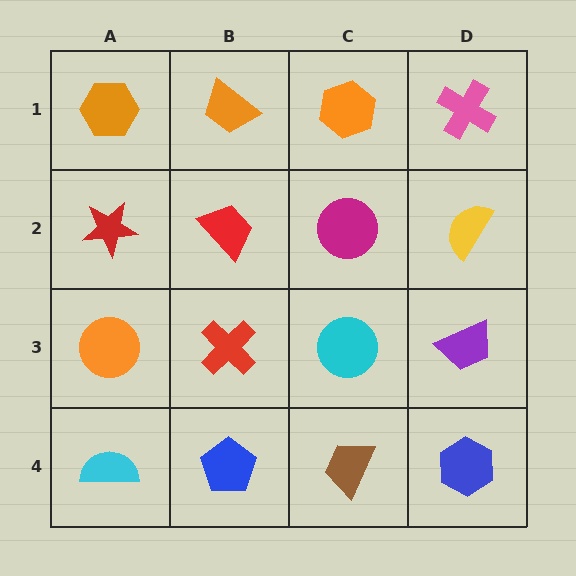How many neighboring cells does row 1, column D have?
2.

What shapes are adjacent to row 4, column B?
A red cross (row 3, column B), a cyan semicircle (row 4, column A), a brown trapezoid (row 4, column C).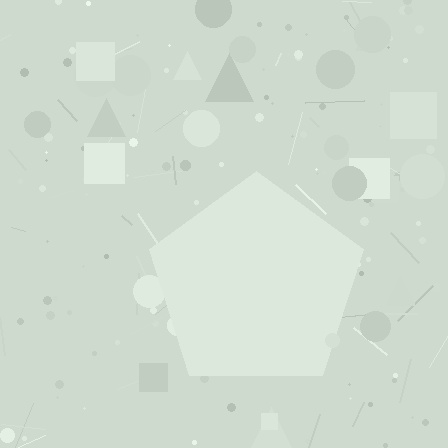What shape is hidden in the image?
A pentagon is hidden in the image.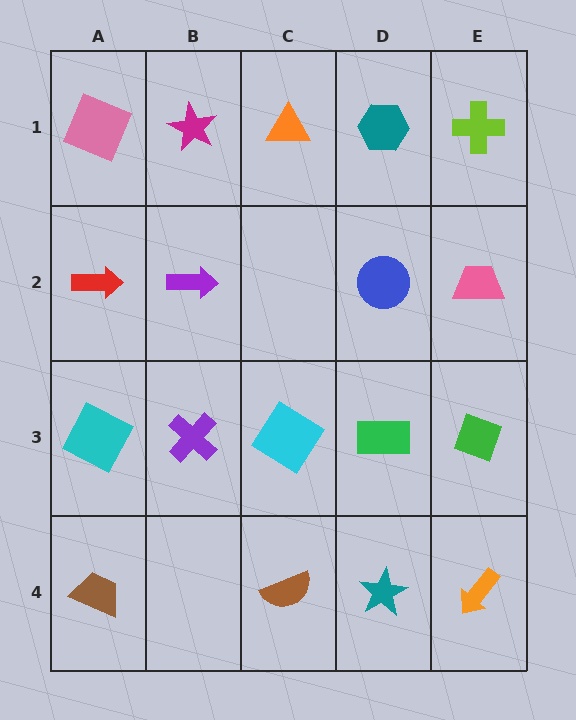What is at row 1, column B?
A magenta star.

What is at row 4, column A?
A brown trapezoid.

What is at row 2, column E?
A pink trapezoid.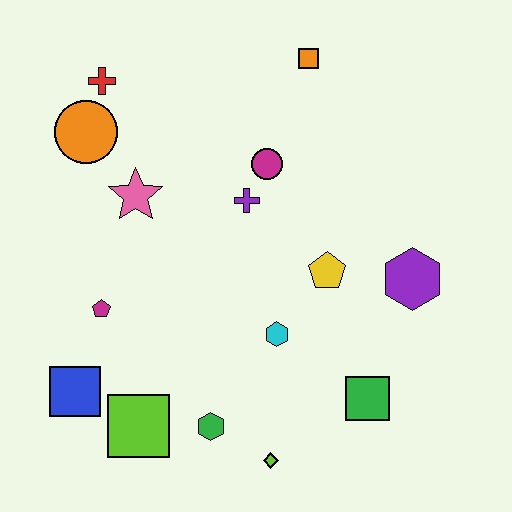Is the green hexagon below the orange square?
Yes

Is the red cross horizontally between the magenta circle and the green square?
No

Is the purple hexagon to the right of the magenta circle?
Yes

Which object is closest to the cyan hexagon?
The yellow pentagon is closest to the cyan hexagon.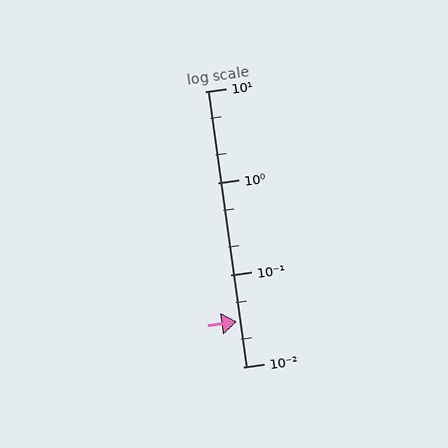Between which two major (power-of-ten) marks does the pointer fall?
The pointer is between 0.01 and 0.1.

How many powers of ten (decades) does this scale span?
The scale spans 3 decades, from 0.01 to 10.